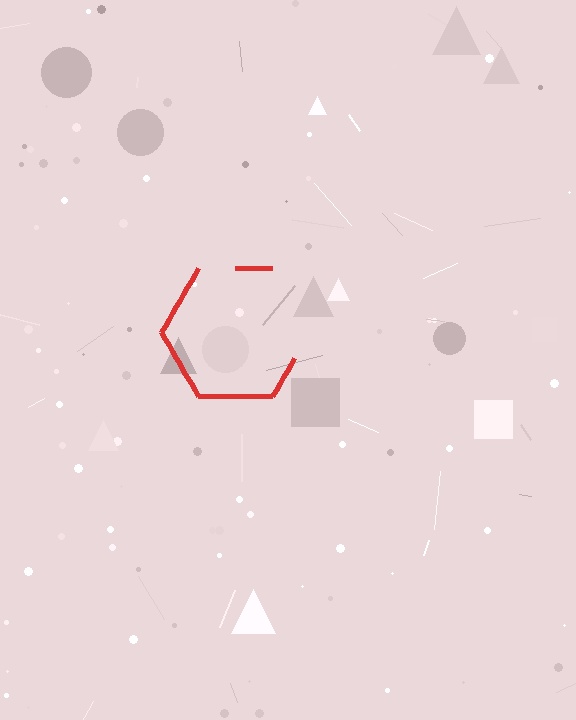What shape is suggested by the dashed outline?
The dashed outline suggests a hexagon.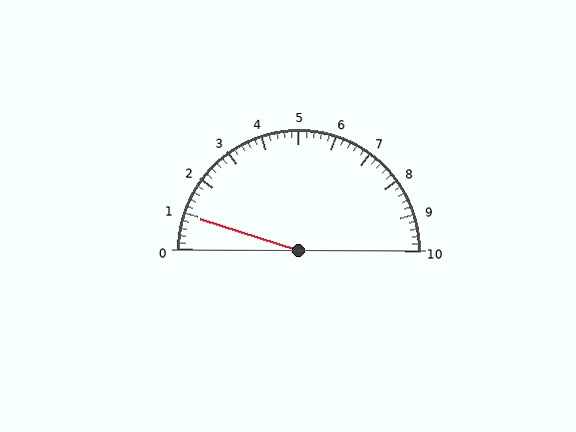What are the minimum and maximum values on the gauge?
The gauge ranges from 0 to 10.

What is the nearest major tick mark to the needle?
The nearest major tick mark is 1.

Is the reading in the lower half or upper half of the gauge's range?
The reading is in the lower half of the range (0 to 10).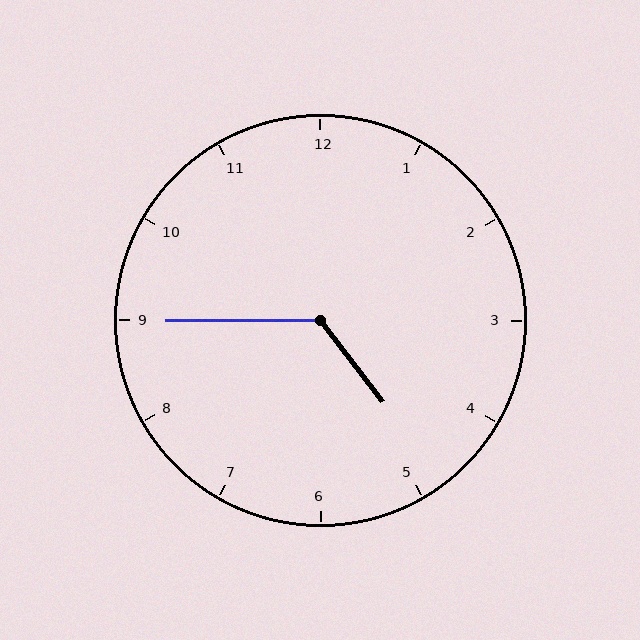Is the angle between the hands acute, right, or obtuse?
It is obtuse.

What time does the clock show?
4:45.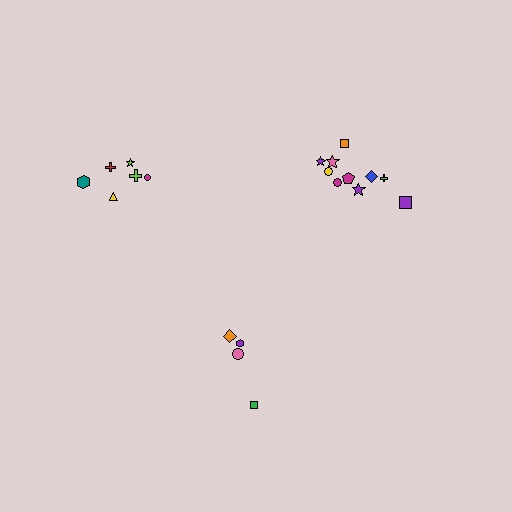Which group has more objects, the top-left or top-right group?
The top-right group.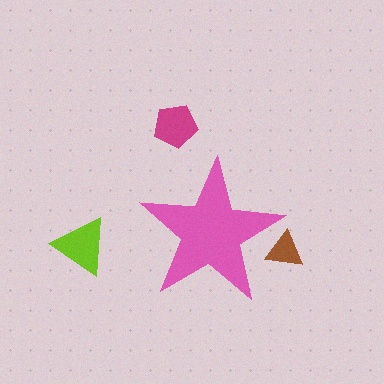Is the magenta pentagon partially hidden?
No, the magenta pentagon is fully visible.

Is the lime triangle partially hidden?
No, the lime triangle is fully visible.